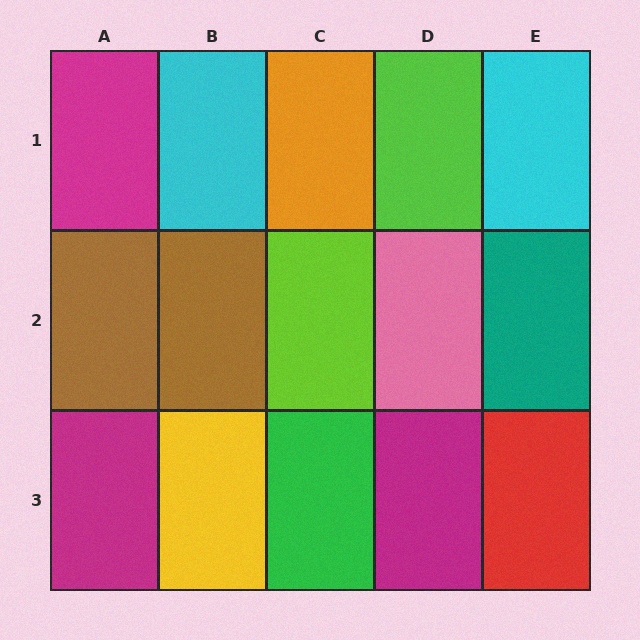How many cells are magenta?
3 cells are magenta.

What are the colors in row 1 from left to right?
Magenta, cyan, orange, lime, cyan.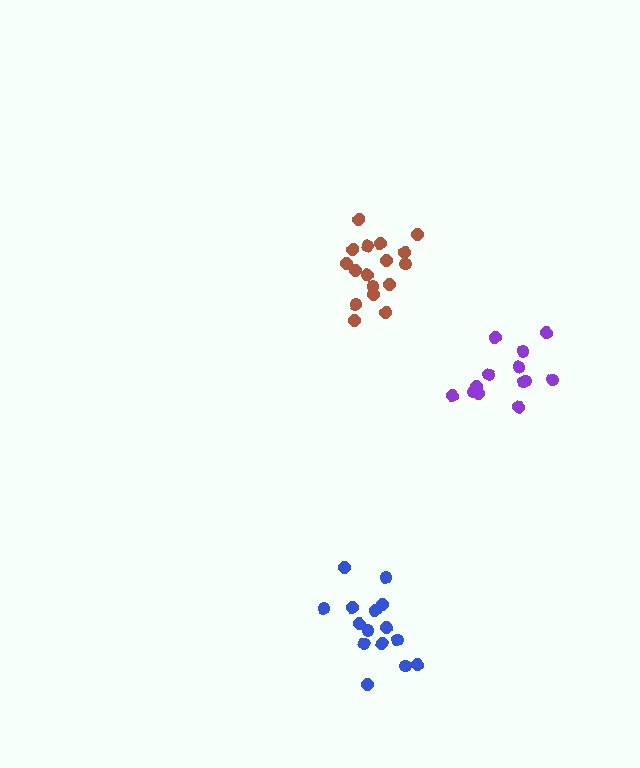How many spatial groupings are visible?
There are 3 spatial groupings.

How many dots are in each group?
Group 1: 17 dots, Group 2: 15 dots, Group 3: 13 dots (45 total).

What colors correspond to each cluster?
The clusters are colored: brown, blue, purple.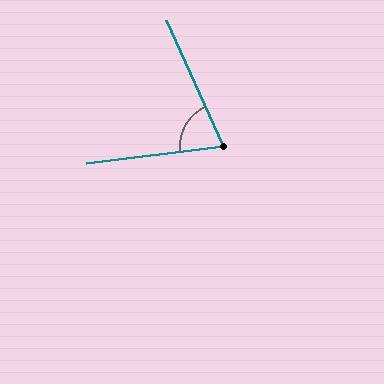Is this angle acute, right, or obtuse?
It is acute.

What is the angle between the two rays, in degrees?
Approximately 73 degrees.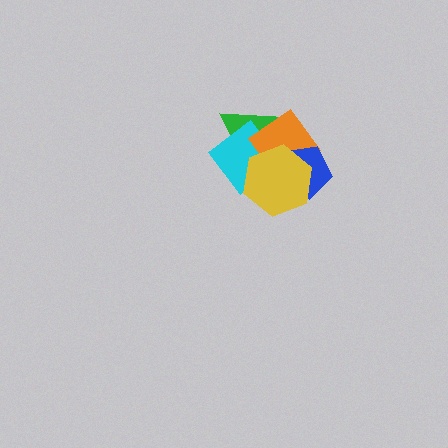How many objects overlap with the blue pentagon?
3 objects overlap with the blue pentagon.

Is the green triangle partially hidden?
Yes, it is partially covered by another shape.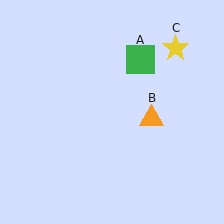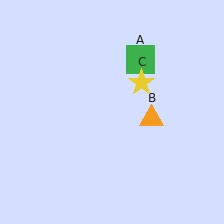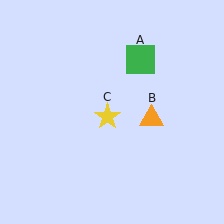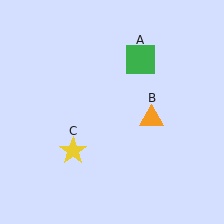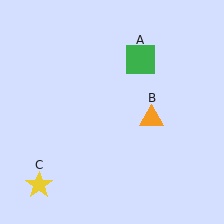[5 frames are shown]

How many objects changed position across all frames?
1 object changed position: yellow star (object C).